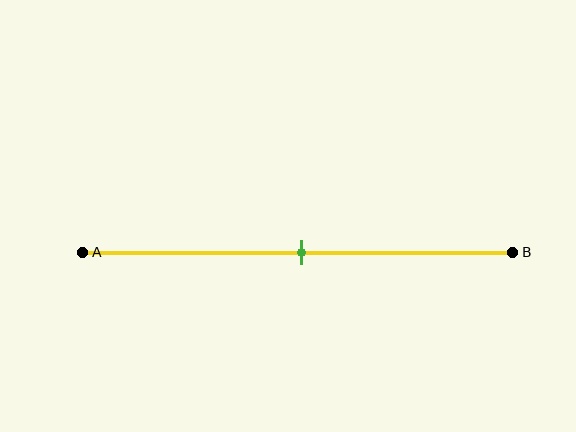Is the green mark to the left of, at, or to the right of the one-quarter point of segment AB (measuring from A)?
The green mark is to the right of the one-quarter point of segment AB.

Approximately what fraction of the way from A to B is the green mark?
The green mark is approximately 50% of the way from A to B.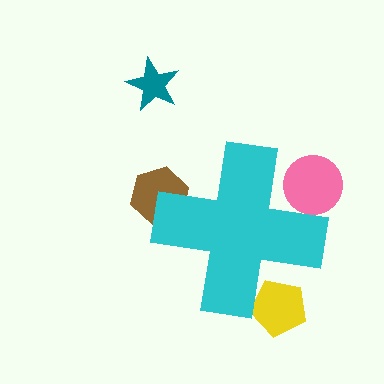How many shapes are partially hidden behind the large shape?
3 shapes are partially hidden.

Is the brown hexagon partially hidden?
Yes, the brown hexagon is partially hidden behind the cyan cross.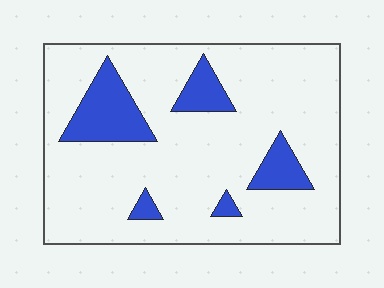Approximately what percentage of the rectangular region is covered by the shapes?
Approximately 15%.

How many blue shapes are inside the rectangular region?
5.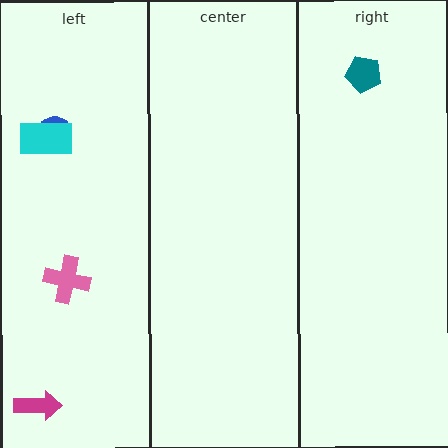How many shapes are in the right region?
1.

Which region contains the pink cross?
The left region.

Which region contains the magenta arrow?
The left region.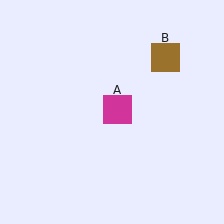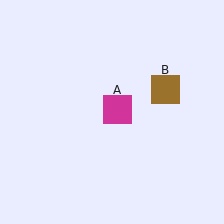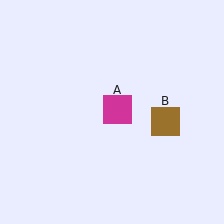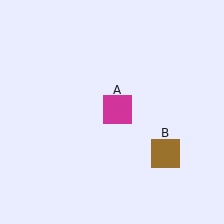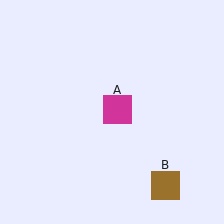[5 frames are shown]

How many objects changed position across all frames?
1 object changed position: brown square (object B).